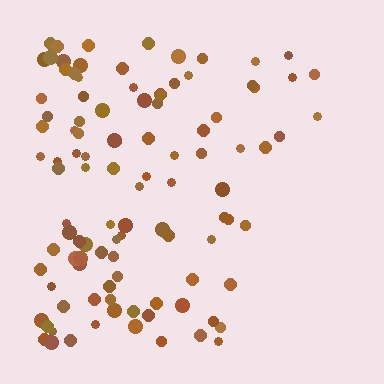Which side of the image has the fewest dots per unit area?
The right.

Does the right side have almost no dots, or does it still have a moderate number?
Still a moderate number, just noticeably fewer than the left.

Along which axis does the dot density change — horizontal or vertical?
Horizontal.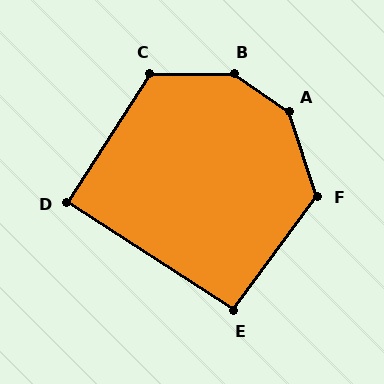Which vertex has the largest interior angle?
B, at approximately 145 degrees.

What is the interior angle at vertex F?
Approximately 125 degrees (obtuse).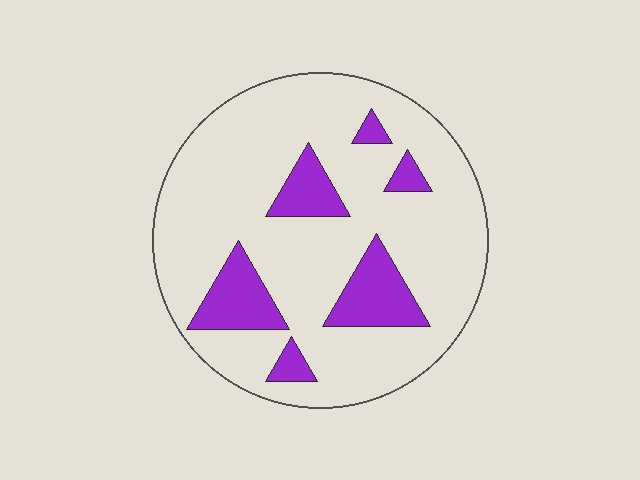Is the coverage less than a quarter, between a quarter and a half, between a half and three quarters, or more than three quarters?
Less than a quarter.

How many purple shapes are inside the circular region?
6.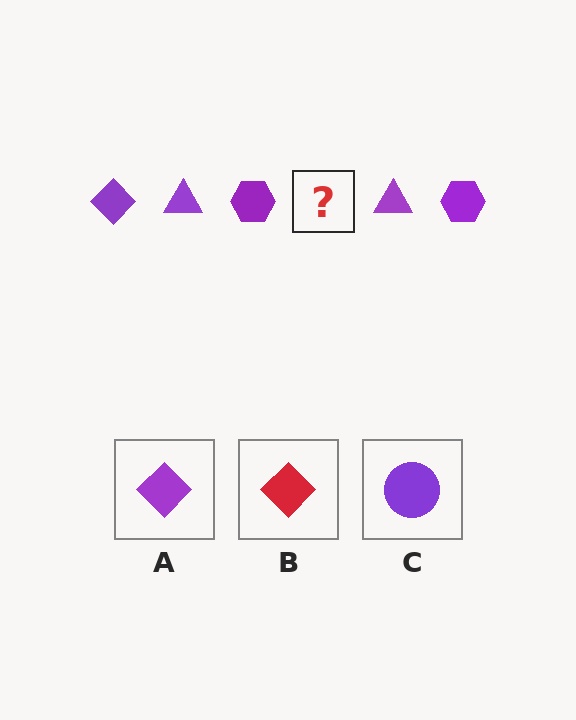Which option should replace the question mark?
Option A.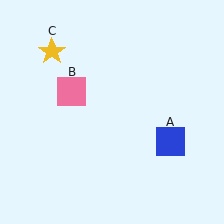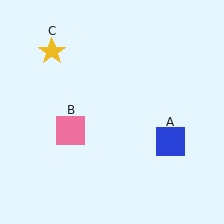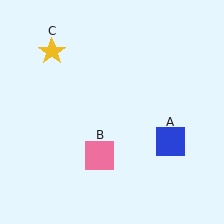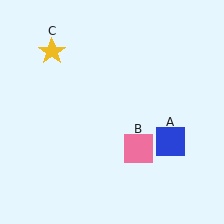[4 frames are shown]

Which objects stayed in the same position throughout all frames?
Blue square (object A) and yellow star (object C) remained stationary.